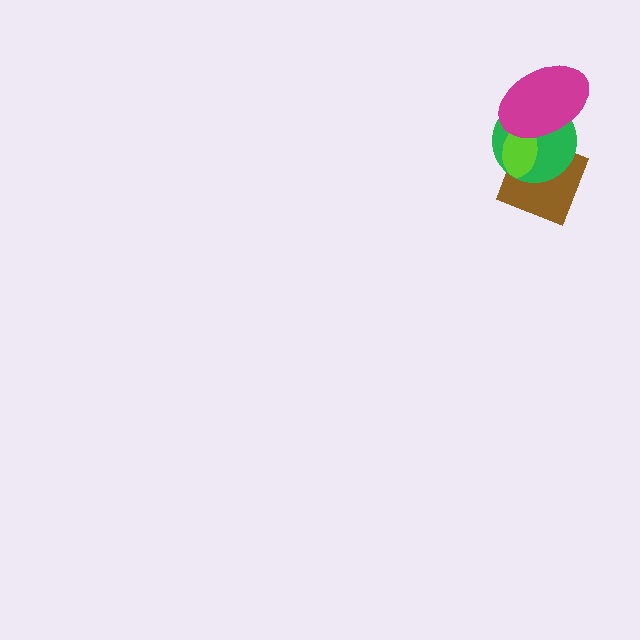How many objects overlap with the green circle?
3 objects overlap with the green circle.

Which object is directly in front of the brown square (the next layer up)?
The green circle is directly in front of the brown square.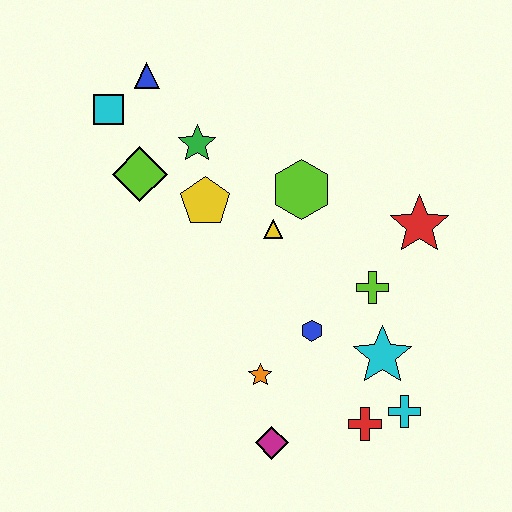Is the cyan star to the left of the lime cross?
No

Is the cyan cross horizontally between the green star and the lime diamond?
No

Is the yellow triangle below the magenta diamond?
No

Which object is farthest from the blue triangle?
The cyan cross is farthest from the blue triangle.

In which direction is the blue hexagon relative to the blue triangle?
The blue hexagon is below the blue triangle.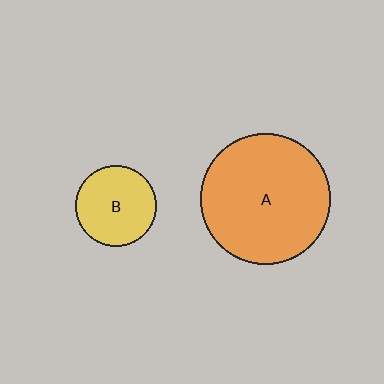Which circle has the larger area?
Circle A (orange).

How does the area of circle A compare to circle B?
Approximately 2.6 times.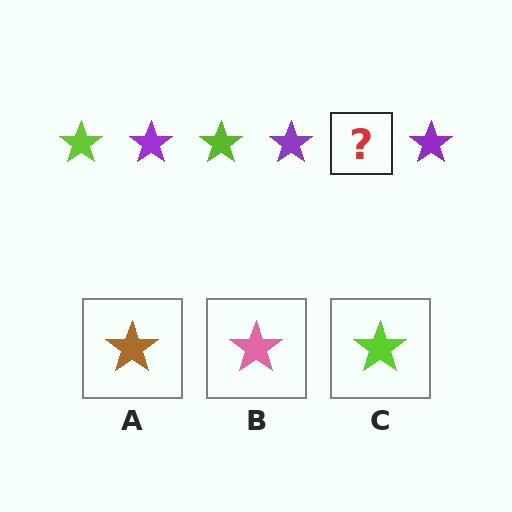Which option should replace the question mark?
Option C.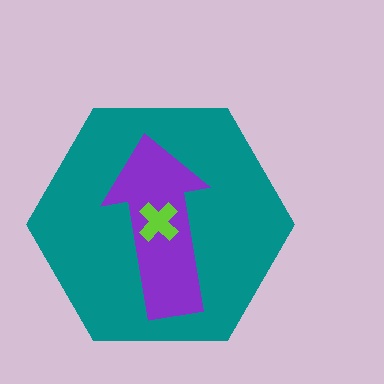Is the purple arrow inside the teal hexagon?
Yes.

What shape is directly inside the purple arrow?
The lime cross.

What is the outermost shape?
The teal hexagon.